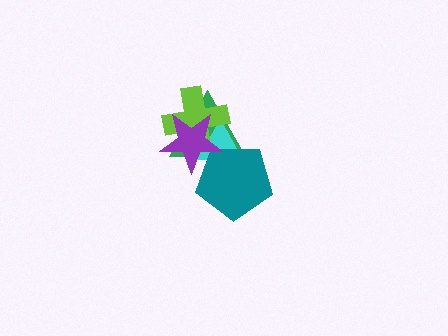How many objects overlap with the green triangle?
4 objects overlap with the green triangle.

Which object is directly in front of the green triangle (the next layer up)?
The cyan triangle is directly in front of the green triangle.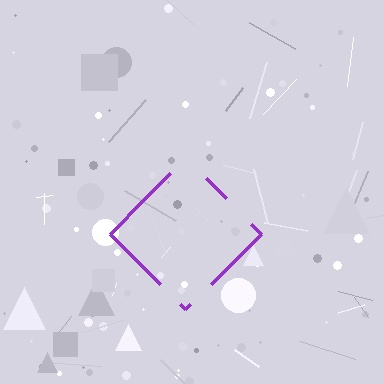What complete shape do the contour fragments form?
The contour fragments form a diamond.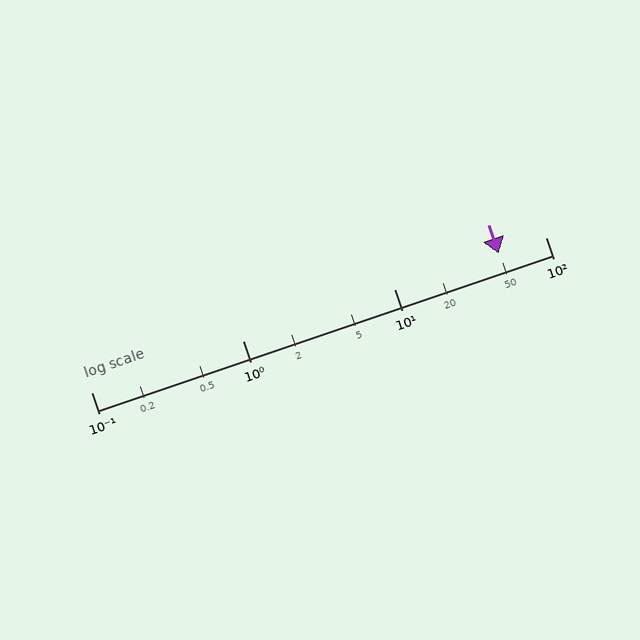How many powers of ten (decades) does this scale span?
The scale spans 3 decades, from 0.1 to 100.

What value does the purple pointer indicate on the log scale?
The pointer indicates approximately 49.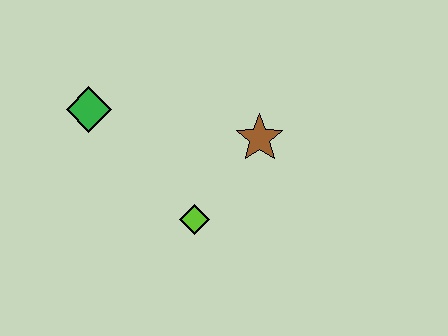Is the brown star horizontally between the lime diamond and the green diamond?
No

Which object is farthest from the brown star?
The green diamond is farthest from the brown star.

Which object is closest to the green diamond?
The lime diamond is closest to the green diamond.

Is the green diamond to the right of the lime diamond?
No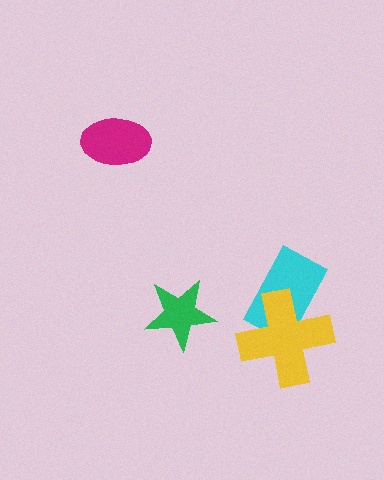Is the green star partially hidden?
No, no other shape covers it.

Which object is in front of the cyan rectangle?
The yellow cross is in front of the cyan rectangle.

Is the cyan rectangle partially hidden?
Yes, it is partially covered by another shape.